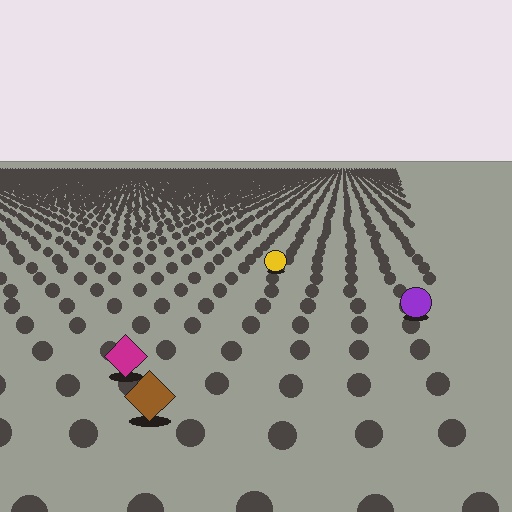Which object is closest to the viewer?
The brown diamond is closest. The texture marks near it are larger and more spread out.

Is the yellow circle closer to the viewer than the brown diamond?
No. The brown diamond is closer — you can tell from the texture gradient: the ground texture is coarser near it.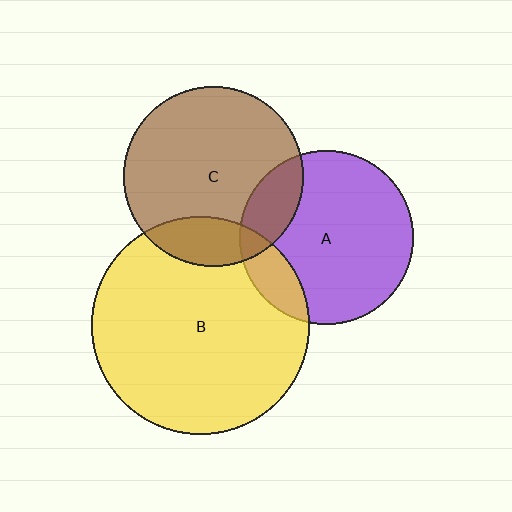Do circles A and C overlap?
Yes.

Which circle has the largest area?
Circle B (yellow).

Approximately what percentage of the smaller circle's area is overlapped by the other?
Approximately 15%.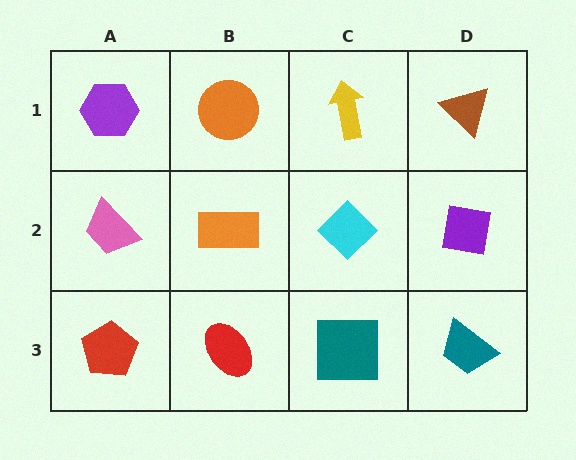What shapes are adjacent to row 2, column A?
A purple hexagon (row 1, column A), a red pentagon (row 3, column A), an orange rectangle (row 2, column B).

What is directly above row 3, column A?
A pink trapezoid.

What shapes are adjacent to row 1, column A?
A pink trapezoid (row 2, column A), an orange circle (row 1, column B).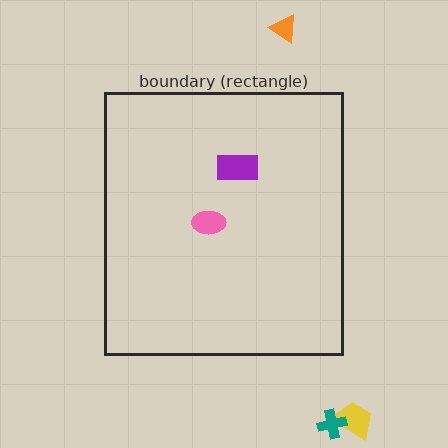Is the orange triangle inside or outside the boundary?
Outside.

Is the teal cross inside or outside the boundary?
Outside.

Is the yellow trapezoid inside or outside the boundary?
Outside.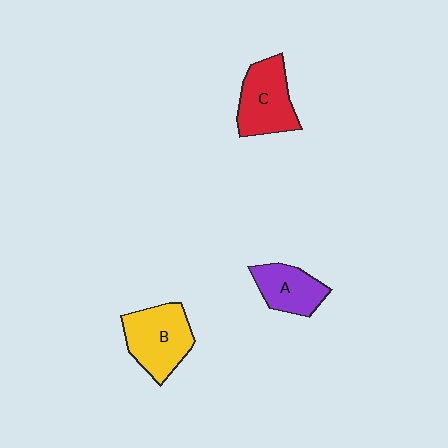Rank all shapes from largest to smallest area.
From largest to smallest: B (yellow), C (red), A (purple).